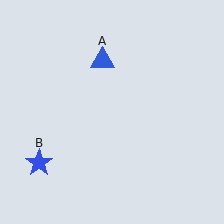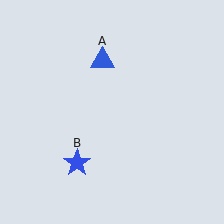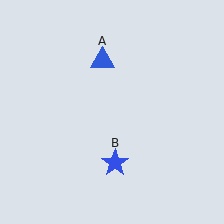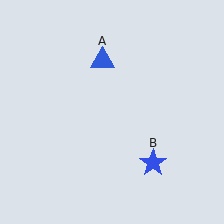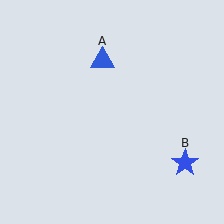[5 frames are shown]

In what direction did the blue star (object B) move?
The blue star (object B) moved right.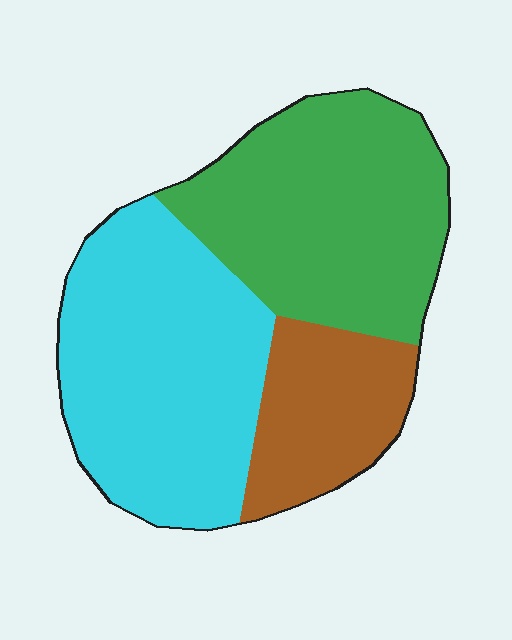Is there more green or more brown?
Green.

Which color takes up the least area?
Brown, at roughly 20%.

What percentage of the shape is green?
Green takes up about two fifths (2/5) of the shape.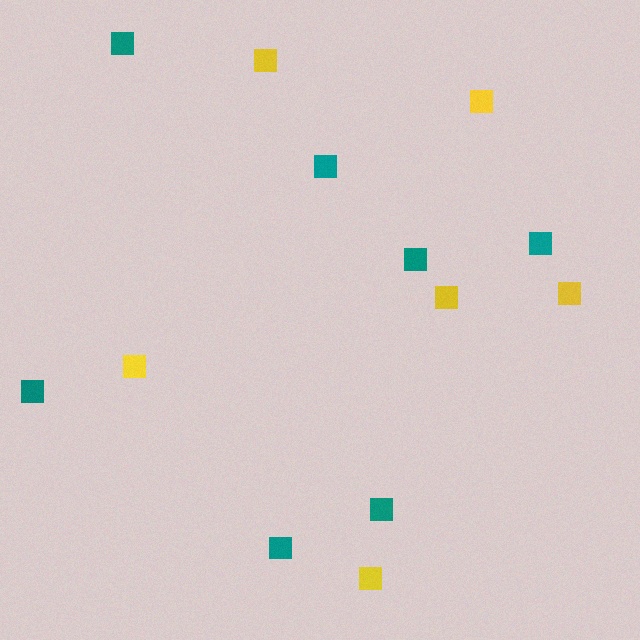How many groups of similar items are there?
There are 2 groups: one group of teal squares (7) and one group of yellow squares (6).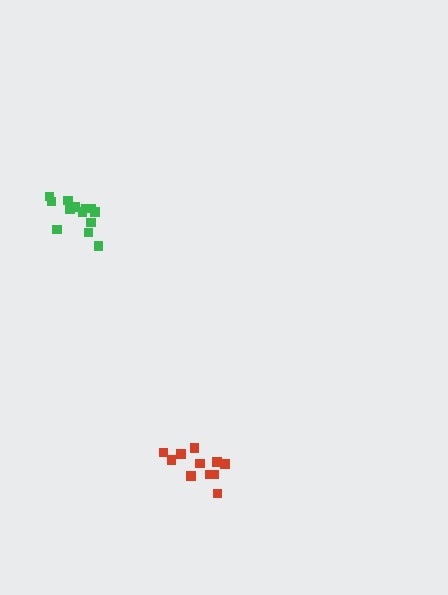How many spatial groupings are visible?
There are 2 spatial groupings.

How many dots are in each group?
Group 1: 11 dots, Group 2: 14 dots (25 total).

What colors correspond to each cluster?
The clusters are colored: red, green.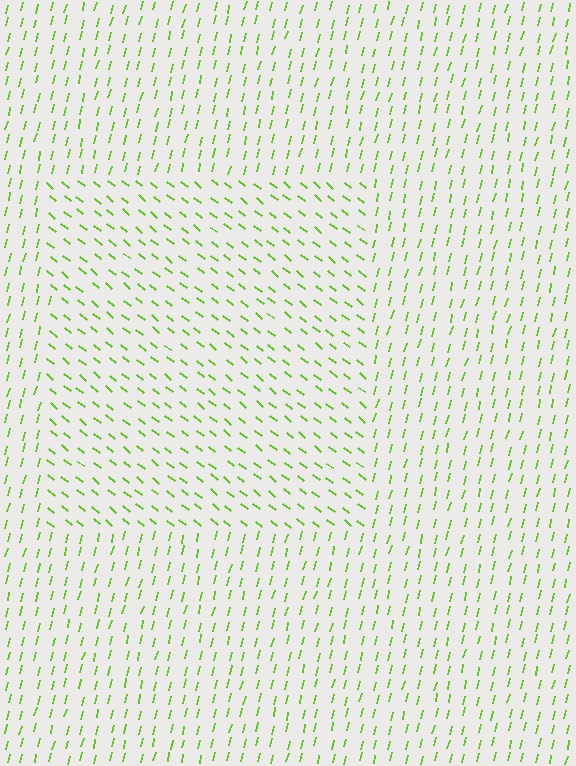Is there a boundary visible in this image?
Yes, there is a texture boundary formed by a change in line orientation.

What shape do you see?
I see a rectangle.